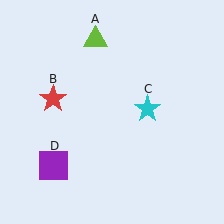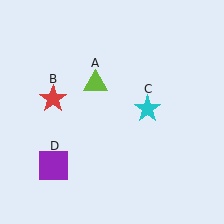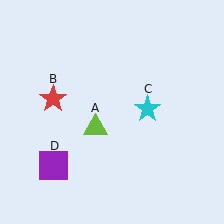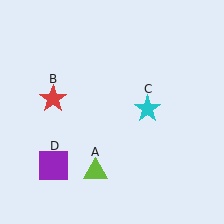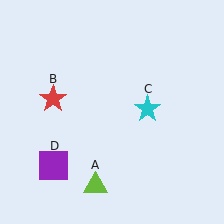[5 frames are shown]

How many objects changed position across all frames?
1 object changed position: lime triangle (object A).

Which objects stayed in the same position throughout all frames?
Red star (object B) and cyan star (object C) and purple square (object D) remained stationary.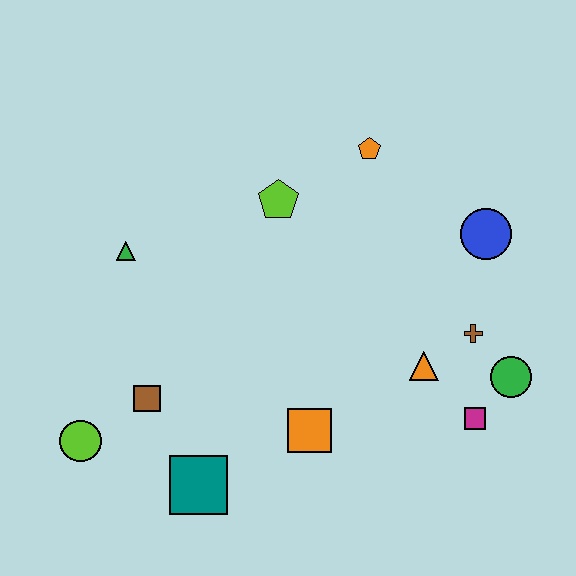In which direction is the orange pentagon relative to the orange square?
The orange pentagon is above the orange square.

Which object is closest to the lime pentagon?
The orange pentagon is closest to the lime pentagon.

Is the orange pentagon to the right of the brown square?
Yes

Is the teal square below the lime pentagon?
Yes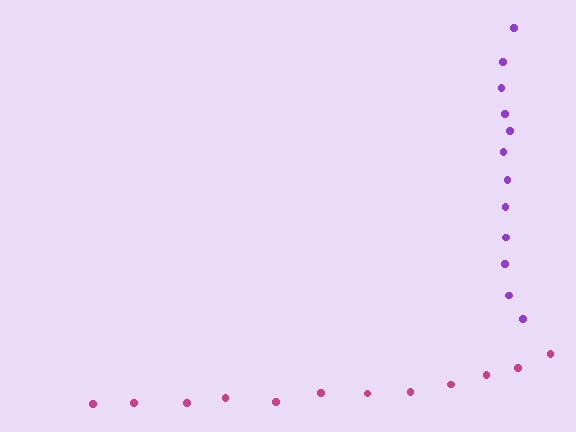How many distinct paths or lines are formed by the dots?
There are 2 distinct paths.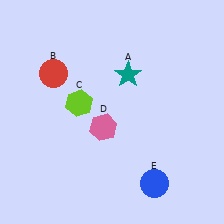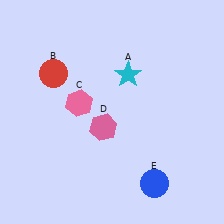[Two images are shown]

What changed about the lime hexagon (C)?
In Image 1, C is lime. In Image 2, it changed to pink.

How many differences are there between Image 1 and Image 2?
There are 2 differences between the two images.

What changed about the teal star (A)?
In Image 1, A is teal. In Image 2, it changed to cyan.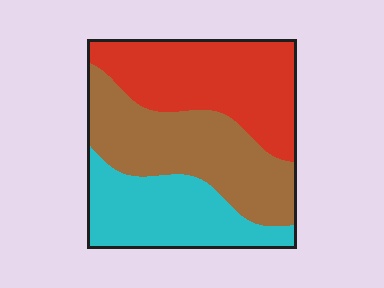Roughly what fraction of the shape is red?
Red covers 36% of the shape.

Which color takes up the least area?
Cyan, at roughly 30%.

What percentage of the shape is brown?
Brown takes up about three eighths (3/8) of the shape.